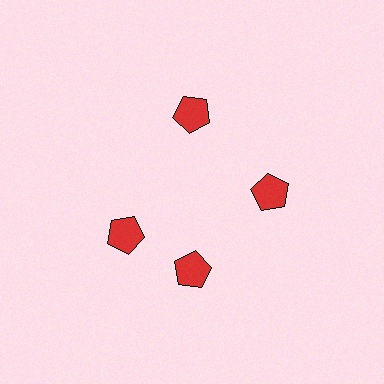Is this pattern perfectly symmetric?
No. The 4 red pentagons are arranged in a ring, but one element near the 9 o'clock position is rotated out of alignment along the ring, breaking the 4-fold rotational symmetry.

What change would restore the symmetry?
The symmetry would be restored by rotating it back into even spacing with its neighbors so that all 4 pentagons sit at equal angles and equal distance from the center.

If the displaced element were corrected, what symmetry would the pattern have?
It would have 4-fold rotational symmetry — the pattern would map onto itself every 90 degrees.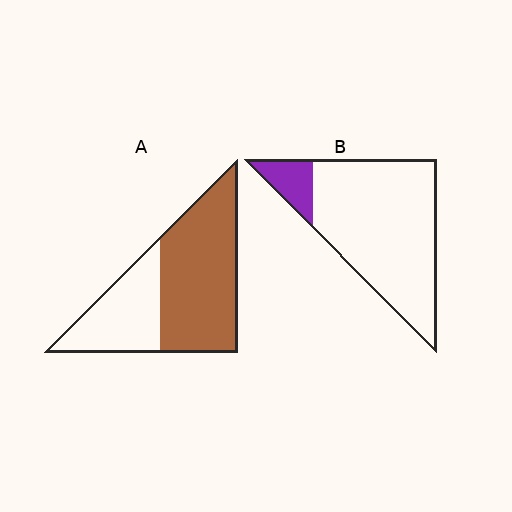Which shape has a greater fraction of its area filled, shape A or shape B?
Shape A.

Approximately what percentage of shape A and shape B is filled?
A is approximately 65% and B is approximately 15%.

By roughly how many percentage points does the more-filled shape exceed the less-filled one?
By roughly 50 percentage points (A over B).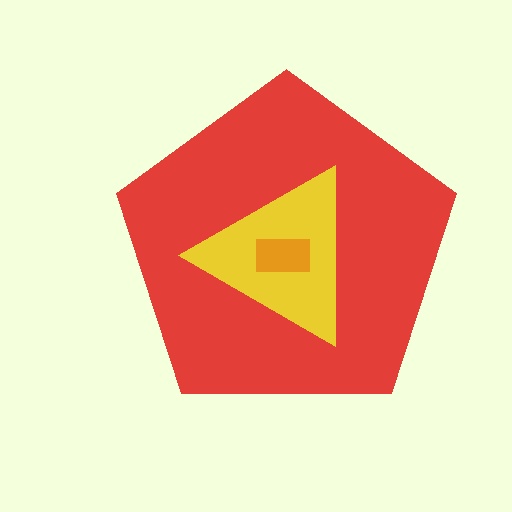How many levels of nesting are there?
3.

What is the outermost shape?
The red pentagon.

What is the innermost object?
The orange rectangle.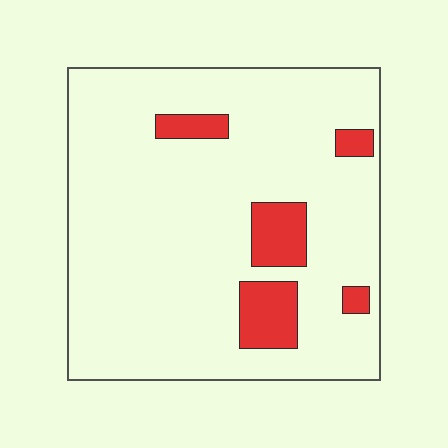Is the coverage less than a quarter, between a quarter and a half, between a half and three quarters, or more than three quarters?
Less than a quarter.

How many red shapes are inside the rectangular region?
5.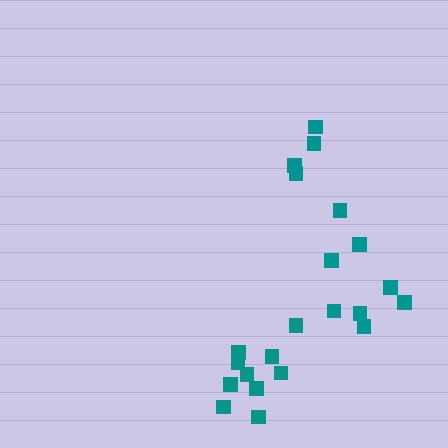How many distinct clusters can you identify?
There are 3 distinct clusters.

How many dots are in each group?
Group 1: 10 dots, Group 2: 5 dots, Group 3: 7 dots (22 total).